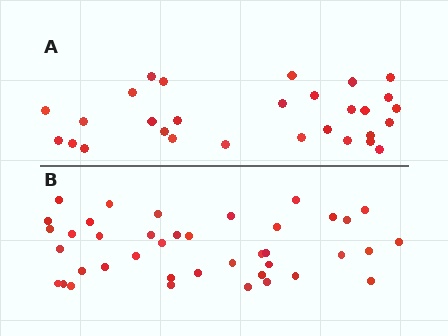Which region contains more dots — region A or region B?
Region B (the bottom region) has more dots.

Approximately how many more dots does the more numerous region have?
Region B has roughly 12 or so more dots than region A.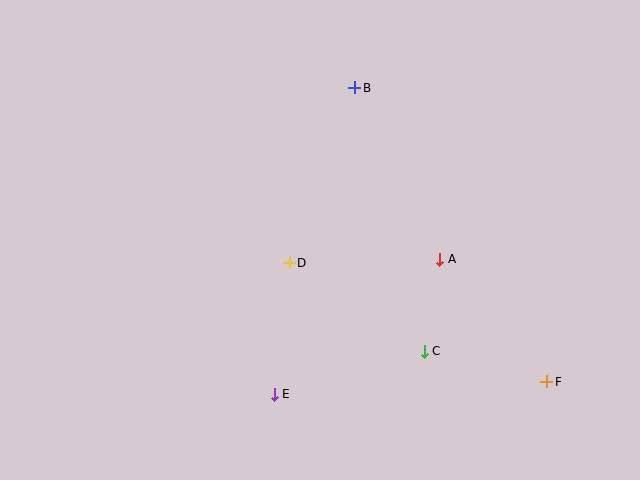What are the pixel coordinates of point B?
Point B is at (355, 88).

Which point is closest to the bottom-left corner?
Point E is closest to the bottom-left corner.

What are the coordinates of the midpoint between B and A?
The midpoint between B and A is at (397, 174).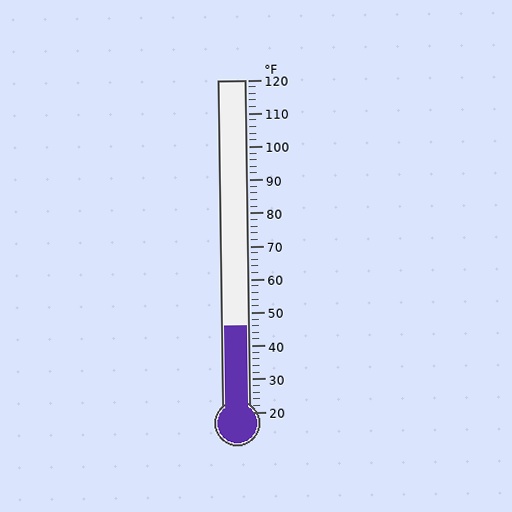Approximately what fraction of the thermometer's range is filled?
The thermometer is filled to approximately 25% of its range.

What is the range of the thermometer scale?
The thermometer scale ranges from 20°F to 120°F.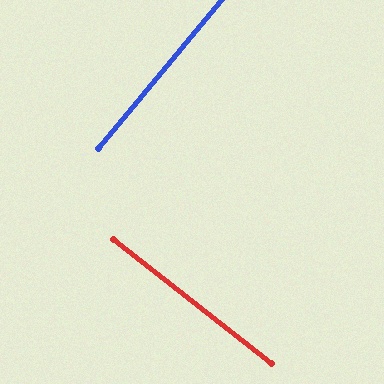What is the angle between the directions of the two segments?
Approximately 89 degrees.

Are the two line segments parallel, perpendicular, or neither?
Perpendicular — they meet at approximately 89°.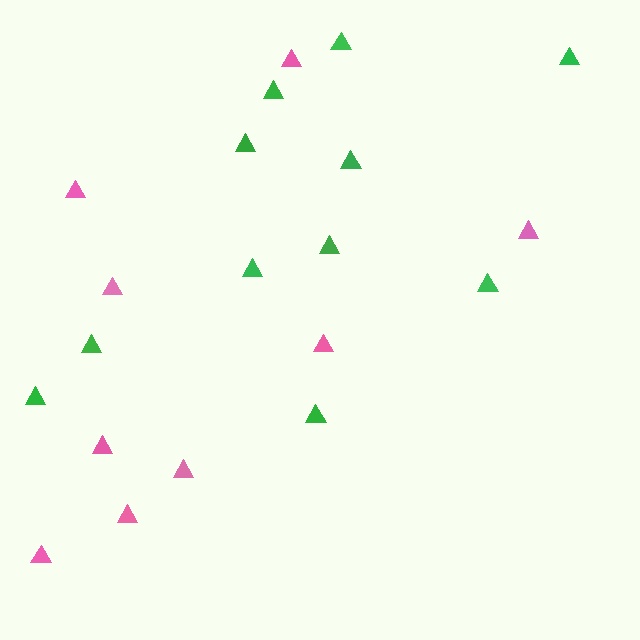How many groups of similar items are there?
There are 2 groups: one group of green triangles (11) and one group of pink triangles (9).